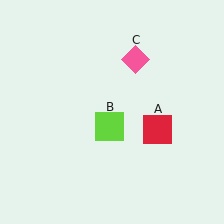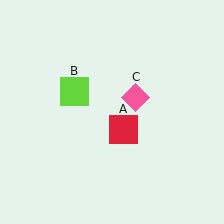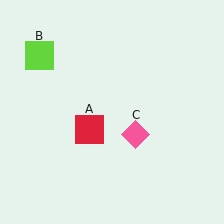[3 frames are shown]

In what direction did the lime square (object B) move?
The lime square (object B) moved up and to the left.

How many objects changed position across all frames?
3 objects changed position: red square (object A), lime square (object B), pink diamond (object C).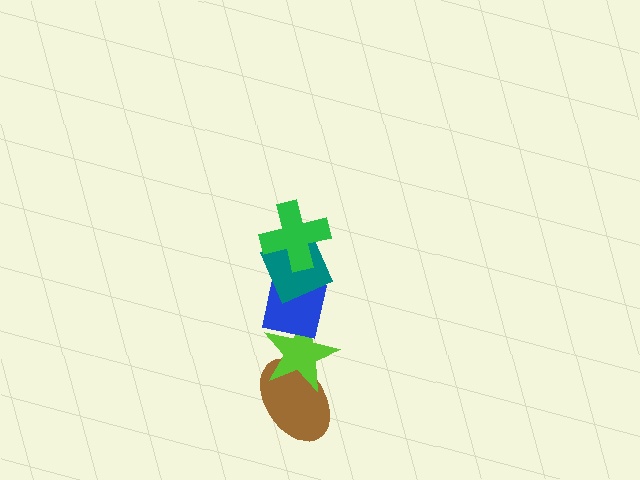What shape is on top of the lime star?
The blue square is on top of the lime star.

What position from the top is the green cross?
The green cross is 1st from the top.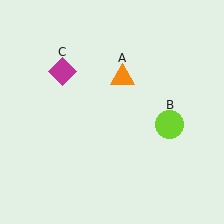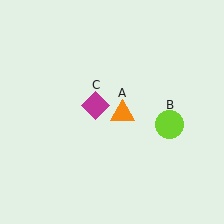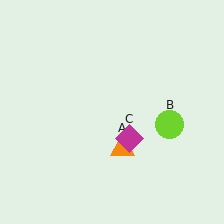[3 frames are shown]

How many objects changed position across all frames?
2 objects changed position: orange triangle (object A), magenta diamond (object C).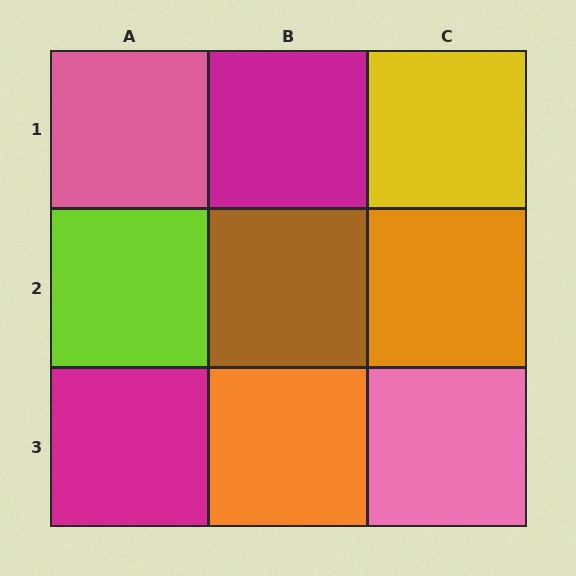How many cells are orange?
2 cells are orange.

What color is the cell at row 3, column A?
Magenta.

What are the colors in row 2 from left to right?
Lime, brown, orange.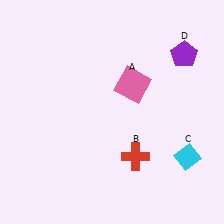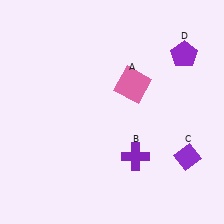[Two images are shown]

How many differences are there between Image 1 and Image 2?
There are 2 differences between the two images.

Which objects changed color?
B changed from red to purple. C changed from cyan to purple.